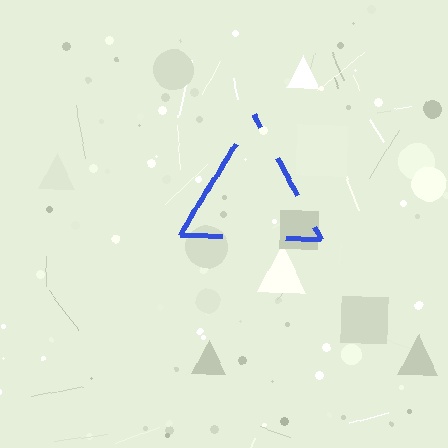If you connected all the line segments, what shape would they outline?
They would outline a triangle.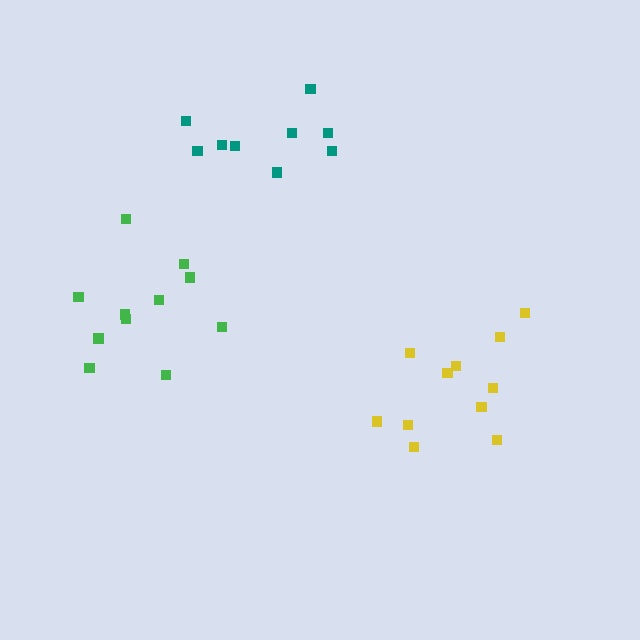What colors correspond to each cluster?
The clusters are colored: yellow, green, teal.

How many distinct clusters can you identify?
There are 3 distinct clusters.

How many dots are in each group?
Group 1: 11 dots, Group 2: 11 dots, Group 3: 9 dots (31 total).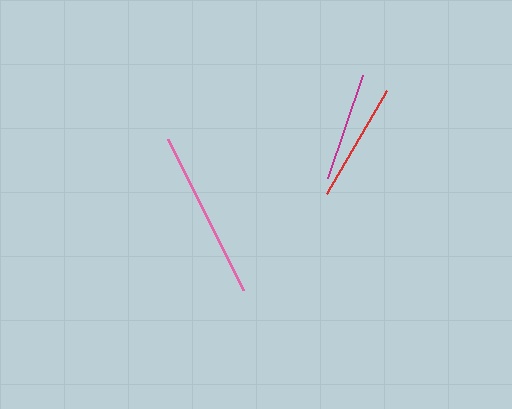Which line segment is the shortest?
The magenta line is the shortest at approximately 109 pixels.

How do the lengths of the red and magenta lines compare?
The red and magenta lines are approximately the same length.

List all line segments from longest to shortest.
From longest to shortest: pink, red, magenta.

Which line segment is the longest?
The pink line is the longest at approximately 168 pixels.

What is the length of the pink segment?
The pink segment is approximately 168 pixels long.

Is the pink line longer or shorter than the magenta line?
The pink line is longer than the magenta line.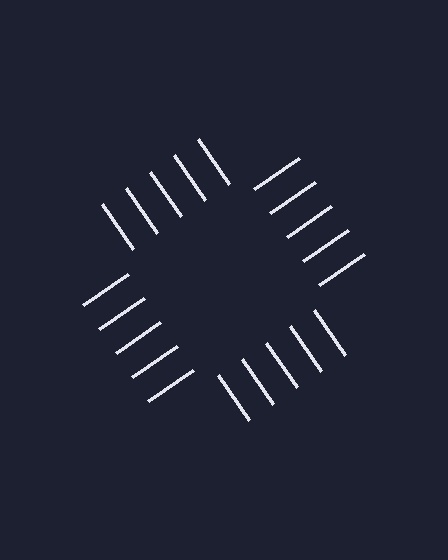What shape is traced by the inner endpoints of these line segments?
An illusory square — the line segments terminate on its edges but no continuous stroke is drawn.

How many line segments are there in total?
20 — 5 along each of the 4 edges.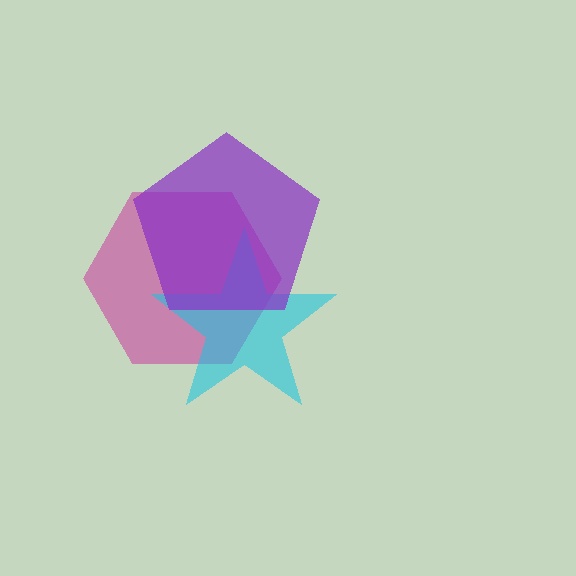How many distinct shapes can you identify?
There are 3 distinct shapes: a magenta hexagon, a cyan star, a purple pentagon.